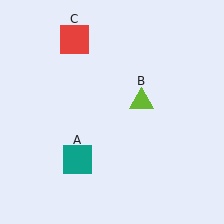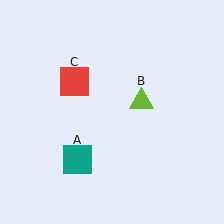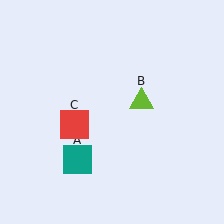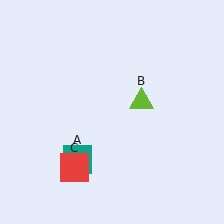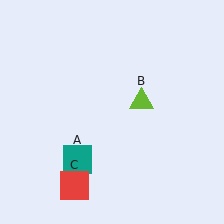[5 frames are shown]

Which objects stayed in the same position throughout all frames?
Teal square (object A) and lime triangle (object B) remained stationary.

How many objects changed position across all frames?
1 object changed position: red square (object C).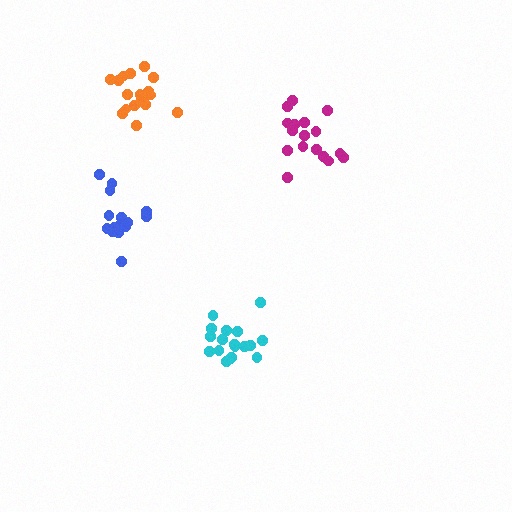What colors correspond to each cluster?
The clusters are colored: cyan, orange, magenta, blue.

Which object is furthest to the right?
The magenta cluster is rightmost.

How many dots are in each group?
Group 1: 18 dots, Group 2: 17 dots, Group 3: 17 dots, Group 4: 17 dots (69 total).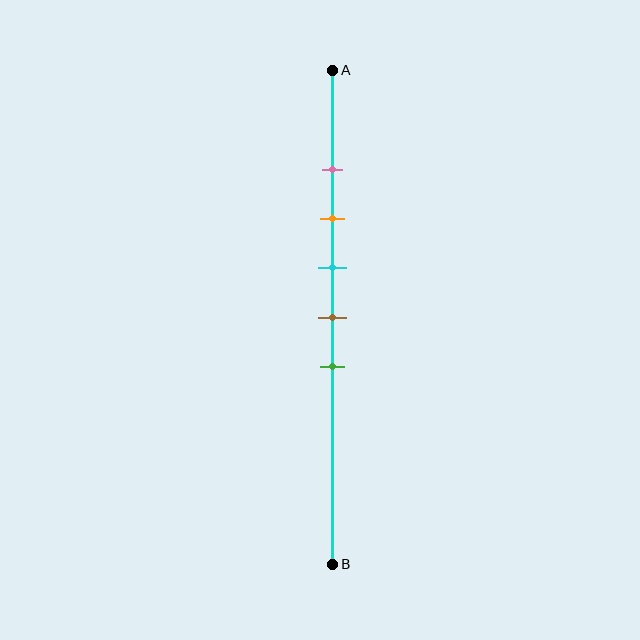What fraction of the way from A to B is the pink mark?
The pink mark is approximately 20% (0.2) of the way from A to B.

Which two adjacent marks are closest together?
The pink and orange marks are the closest adjacent pair.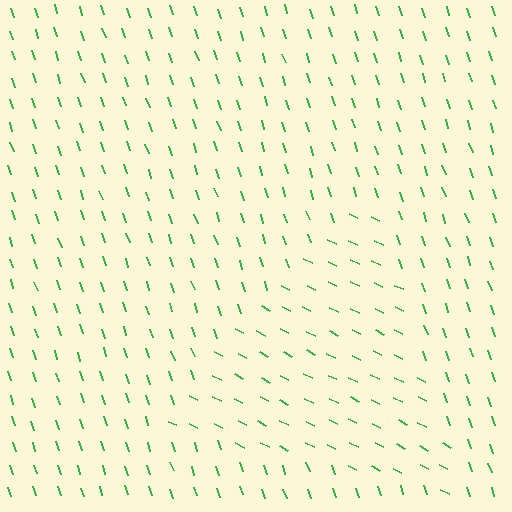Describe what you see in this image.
The image is filled with small green line segments. A triangle region in the image has lines oriented differently from the surrounding lines, creating a visible texture boundary.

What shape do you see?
I see a triangle.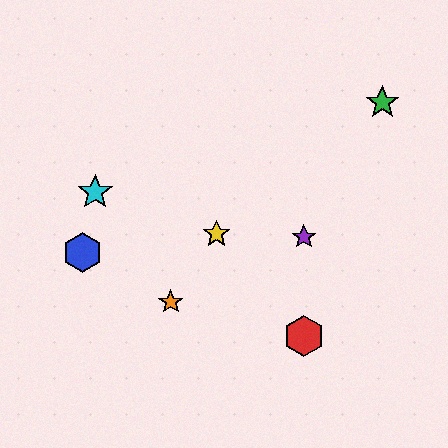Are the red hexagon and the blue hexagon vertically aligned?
No, the red hexagon is at x≈304 and the blue hexagon is at x≈82.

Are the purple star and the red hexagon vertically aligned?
Yes, both are at x≈304.